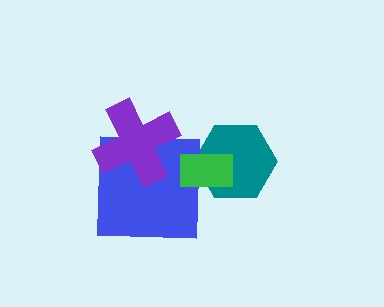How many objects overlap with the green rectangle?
2 objects overlap with the green rectangle.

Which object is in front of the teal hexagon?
The green rectangle is in front of the teal hexagon.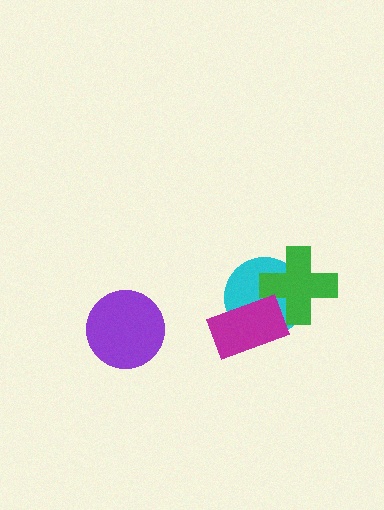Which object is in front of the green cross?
The magenta rectangle is in front of the green cross.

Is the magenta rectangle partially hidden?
No, no other shape covers it.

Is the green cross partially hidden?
Yes, it is partially covered by another shape.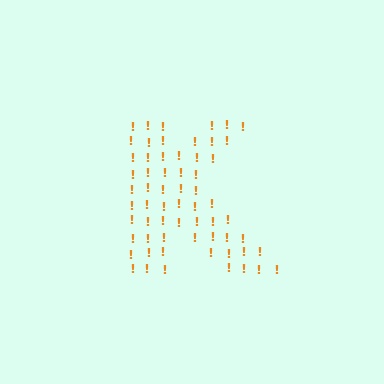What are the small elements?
The small elements are exclamation marks.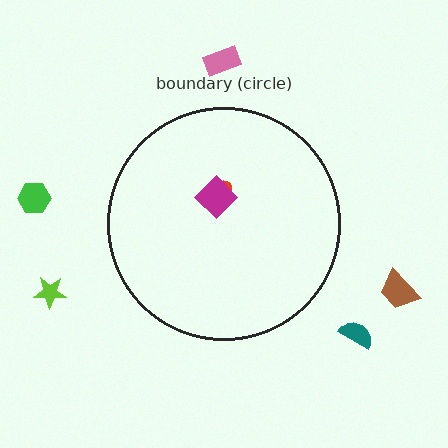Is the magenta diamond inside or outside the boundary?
Inside.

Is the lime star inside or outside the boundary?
Outside.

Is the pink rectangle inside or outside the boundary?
Outside.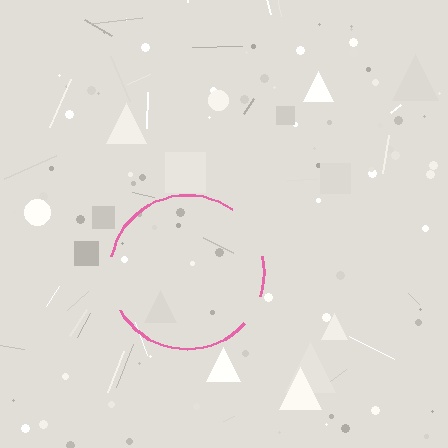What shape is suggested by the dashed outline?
The dashed outline suggests a circle.